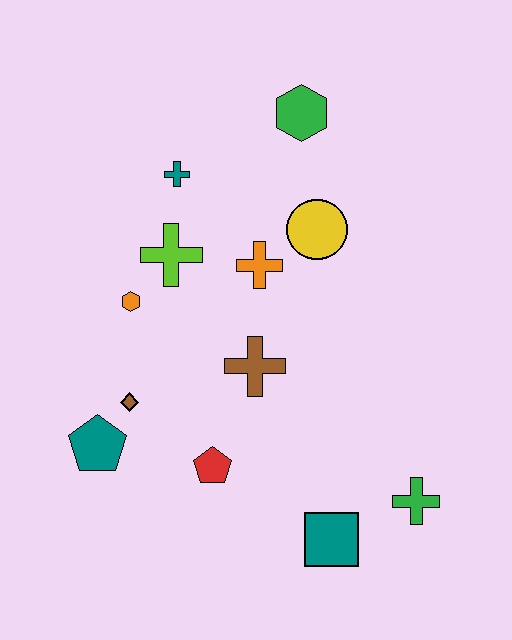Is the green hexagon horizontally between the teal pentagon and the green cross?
Yes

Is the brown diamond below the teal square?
No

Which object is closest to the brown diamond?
The teal pentagon is closest to the brown diamond.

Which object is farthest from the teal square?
The green hexagon is farthest from the teal square.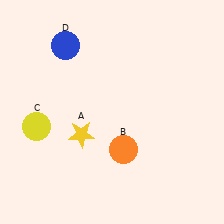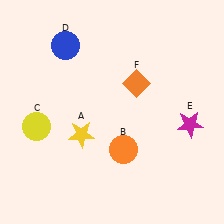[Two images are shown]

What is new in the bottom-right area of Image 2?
A magenta star (E) was added in the bottom-right area of Image 2.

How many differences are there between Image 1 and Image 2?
There are 2 differences between the two images.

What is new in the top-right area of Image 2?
An orange diamond (F) was added in the top-right area of Image 2.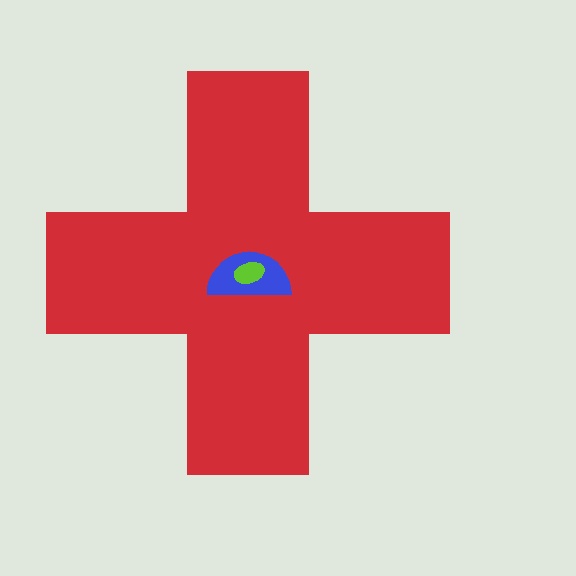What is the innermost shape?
The lime ellipse.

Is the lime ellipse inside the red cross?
Yes.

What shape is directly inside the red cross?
The blue semicircle.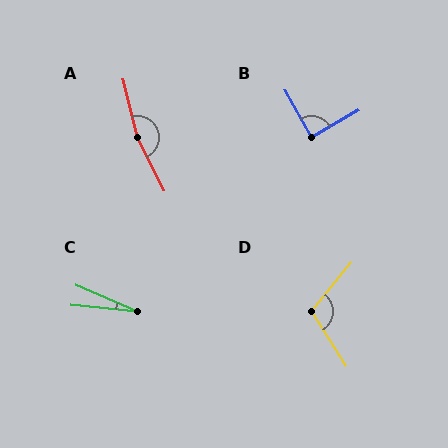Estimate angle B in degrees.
Approximately 89 degrees.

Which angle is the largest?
A, at approximately 168 degrees.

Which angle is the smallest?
C, at approximately 18 degrees.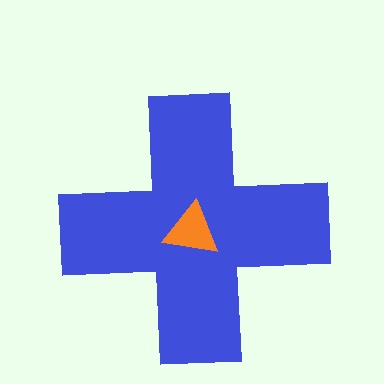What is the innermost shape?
The orange triangle.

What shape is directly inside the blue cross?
The orange triangle.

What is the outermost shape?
The blue cross.